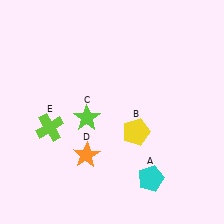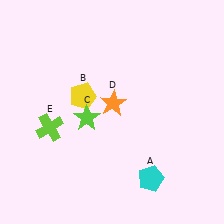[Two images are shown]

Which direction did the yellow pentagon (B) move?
The yellow pentagon (B) moved left.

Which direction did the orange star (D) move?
The orange star (D) moved up.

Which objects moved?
The objects that moved are: the yellow pentagon (B), the orange star (D).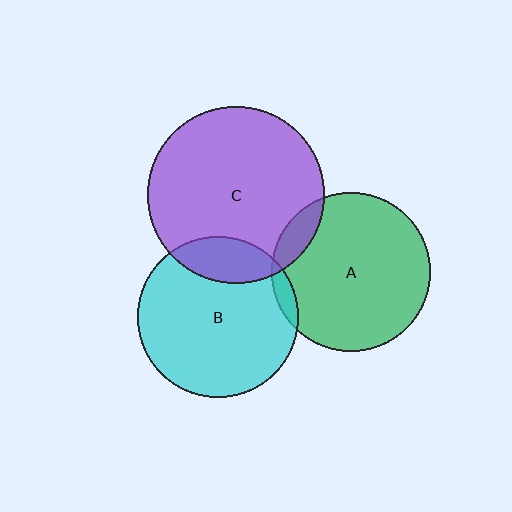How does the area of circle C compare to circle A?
Approximately 1.2 times.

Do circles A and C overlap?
Yes.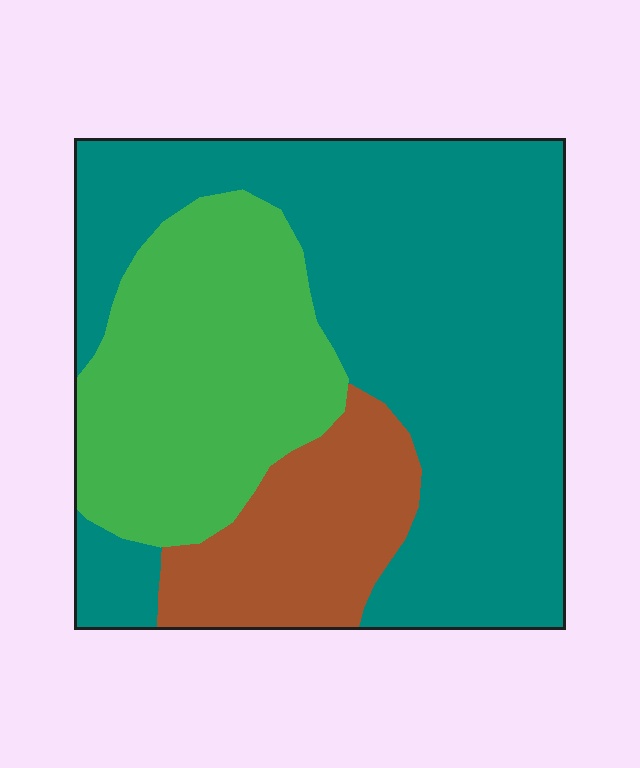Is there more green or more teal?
Teal.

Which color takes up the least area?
Brown, at roughly 15%.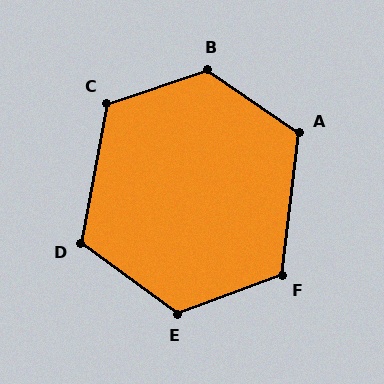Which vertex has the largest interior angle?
B, at approximately 128 degrees.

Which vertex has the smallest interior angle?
D, at approximately 115 degrees.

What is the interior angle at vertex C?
Approximately 119 degrees (obtuse).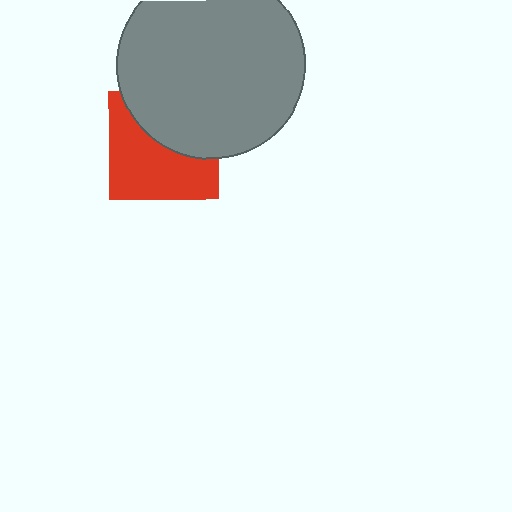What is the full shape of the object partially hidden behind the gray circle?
The partially hidden object is a red square.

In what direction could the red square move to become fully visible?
The red square could move down. That would shift it out from behind the gray circle entirely.